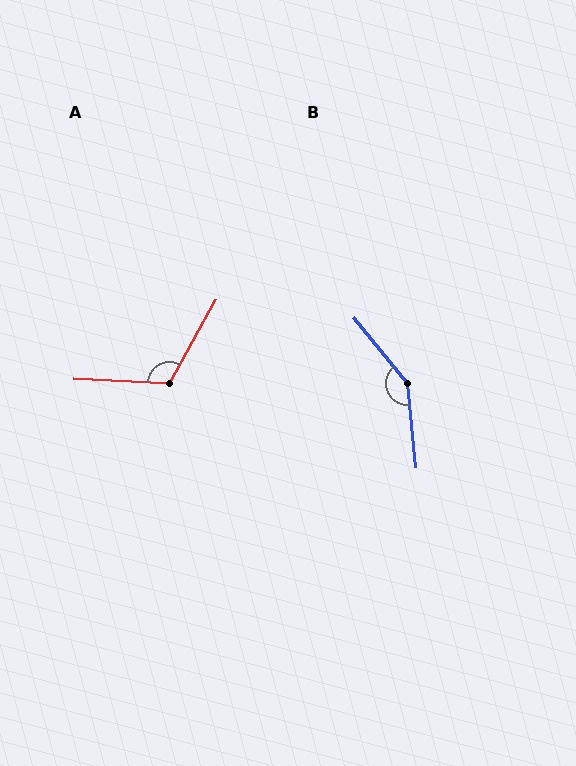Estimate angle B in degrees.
Approximately 146 degrees.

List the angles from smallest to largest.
A (117°), B (146°).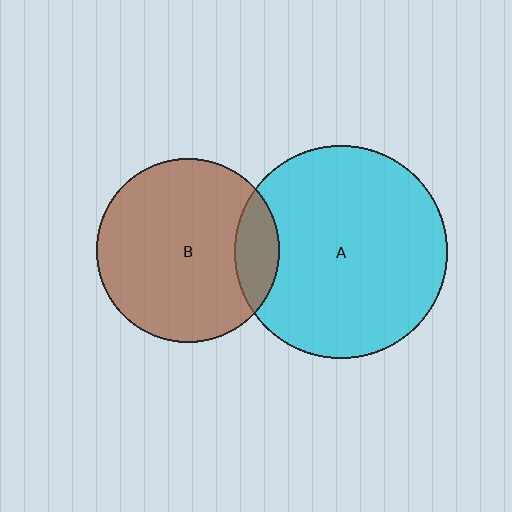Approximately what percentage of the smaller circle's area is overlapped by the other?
Approximately 15%.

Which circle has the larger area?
Circle A (cyan).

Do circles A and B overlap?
Yes.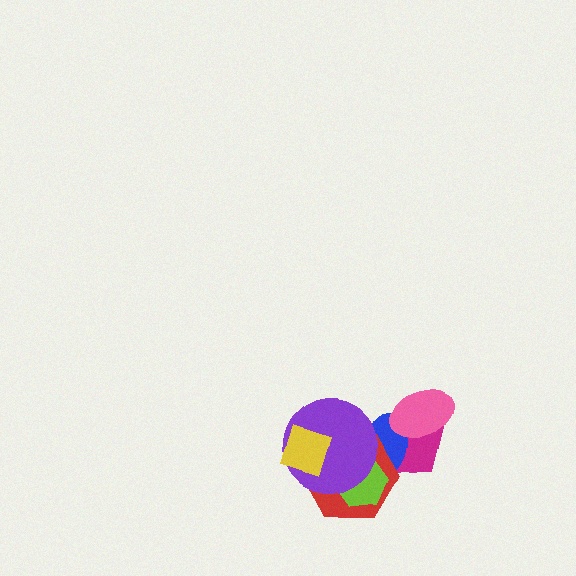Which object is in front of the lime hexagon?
The purple circle is in front of the lime hexagon.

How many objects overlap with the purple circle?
5 objects overlap with the purple circle.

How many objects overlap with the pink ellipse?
2 objects overlap with the pink ellipse.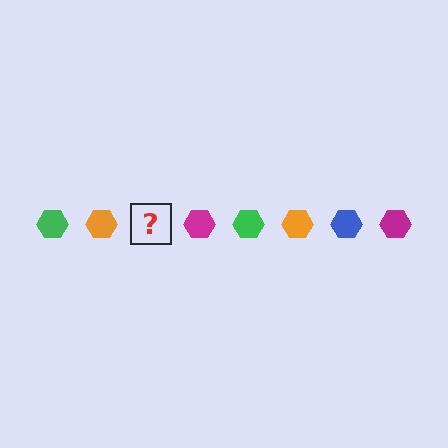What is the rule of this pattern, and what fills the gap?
The rule is that the pattern cycles through green, orange, blue, magenta hexagons. The gap should be filled with a blue hexagon.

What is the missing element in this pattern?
The missing element is a blue hexagon.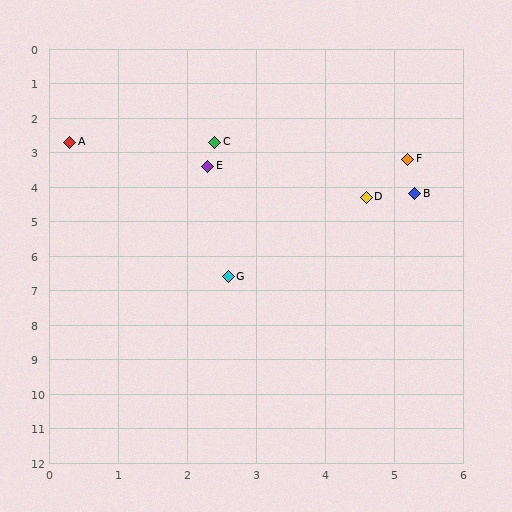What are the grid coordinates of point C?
Point C is at approximately (2.4, 2.7).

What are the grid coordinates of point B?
Point B is at approximately (5.3, 4.2).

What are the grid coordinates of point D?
Point D is at approximately (4.6, 4.3).